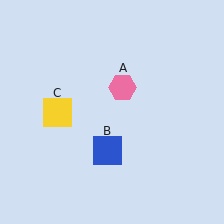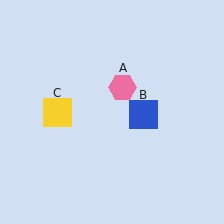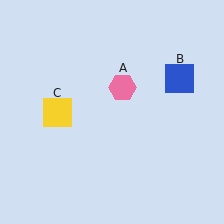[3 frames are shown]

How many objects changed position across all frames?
1 object changed position: blue square (object B).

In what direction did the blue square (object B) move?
The blue square (object B) moved up and to the right.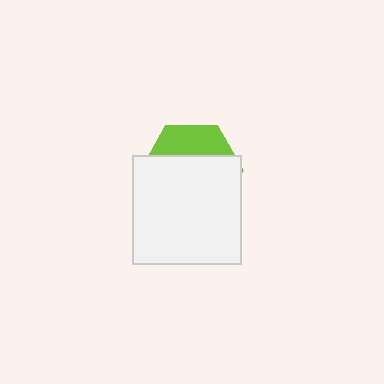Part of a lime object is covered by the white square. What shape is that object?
It is a hexagon.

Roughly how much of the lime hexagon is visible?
A small part of it is visible (roughly 30%).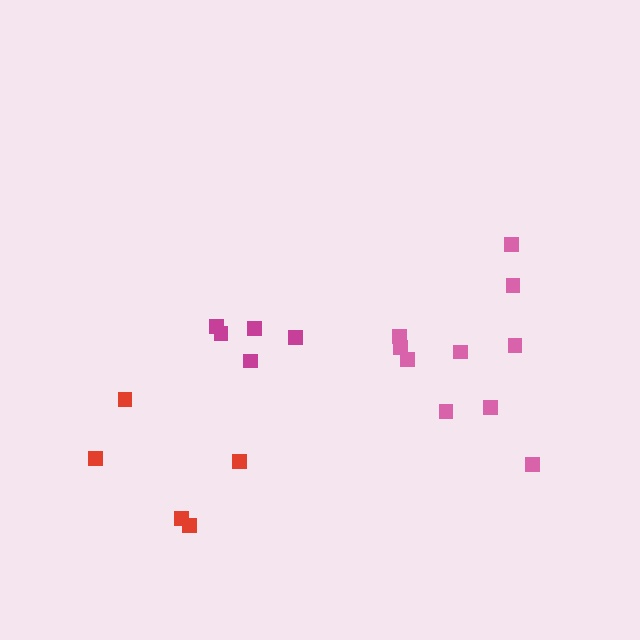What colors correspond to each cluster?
The clusters are colored: magenta, red, pink.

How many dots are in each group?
Group 1: 5 dots, Group 2: 5 dots, Group 3: 10 dots (20 total).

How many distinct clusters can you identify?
There are 3 distinct clusters.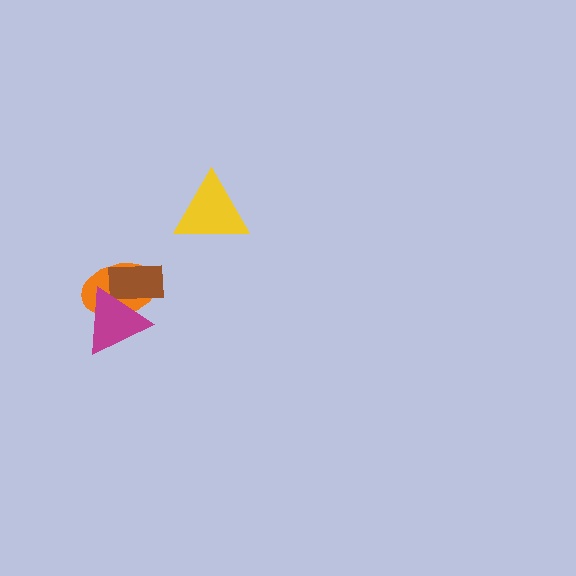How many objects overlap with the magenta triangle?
2 objects overlap with the magenta triangle.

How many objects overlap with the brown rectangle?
2 objects overlap with the brown rectangle.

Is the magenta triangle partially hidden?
No, no other shape covers it.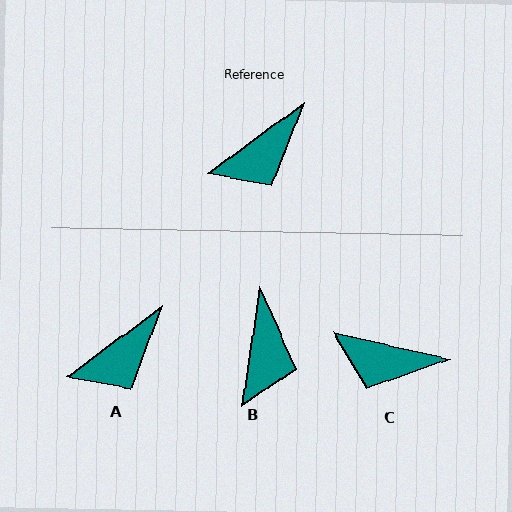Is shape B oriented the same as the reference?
No, it is off by about 45 degrees.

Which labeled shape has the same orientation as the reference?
A.